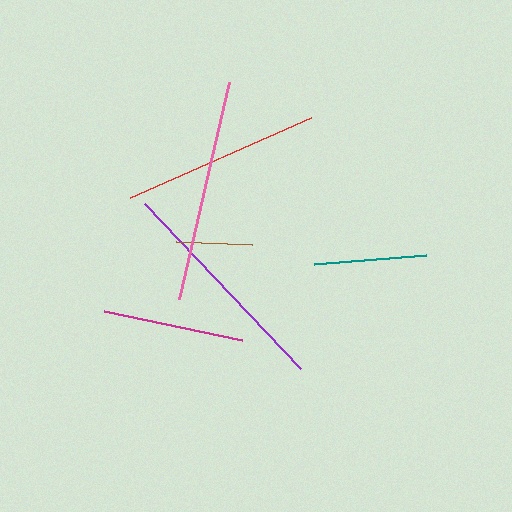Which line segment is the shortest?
The brown line is the shortest at approximately 76 pixels.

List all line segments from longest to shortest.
From longest to shortest: purple, pink, red, magenta, teal, brown.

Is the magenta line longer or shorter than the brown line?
The magenta line is longer than the brown line.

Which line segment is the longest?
The purple line is the longest at approximately 228 pixels.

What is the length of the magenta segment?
The magenta segment is approximately 141 pixels long.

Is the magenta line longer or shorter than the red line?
The red line is longer than the magenta line.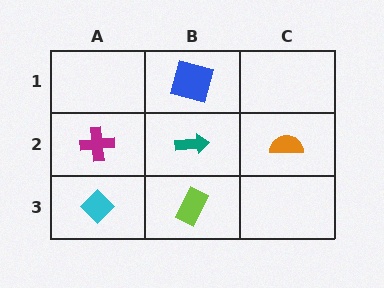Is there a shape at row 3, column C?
No, that cell is empty.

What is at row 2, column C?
An orange semicircle.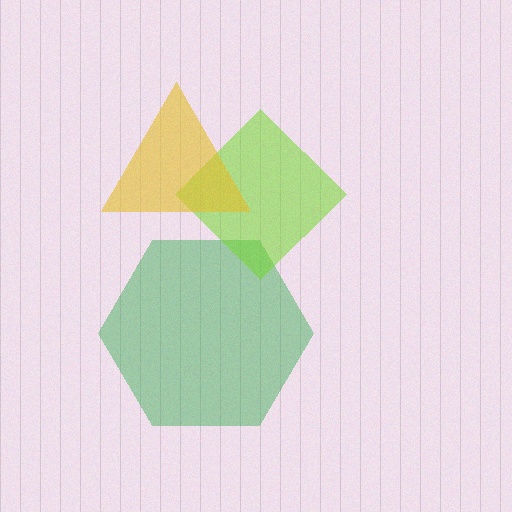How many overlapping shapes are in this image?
There are 3 overlapping shapes in the image.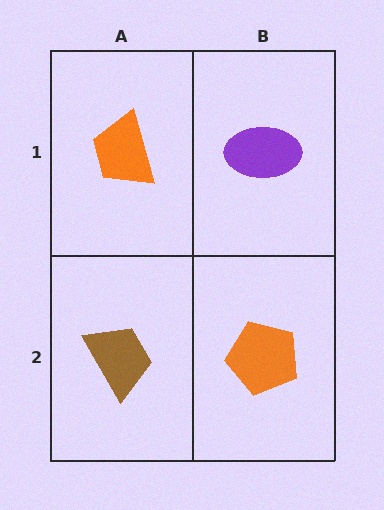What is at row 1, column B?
A purple ellipse.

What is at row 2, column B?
An orange pentagon.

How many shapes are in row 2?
2 shapes.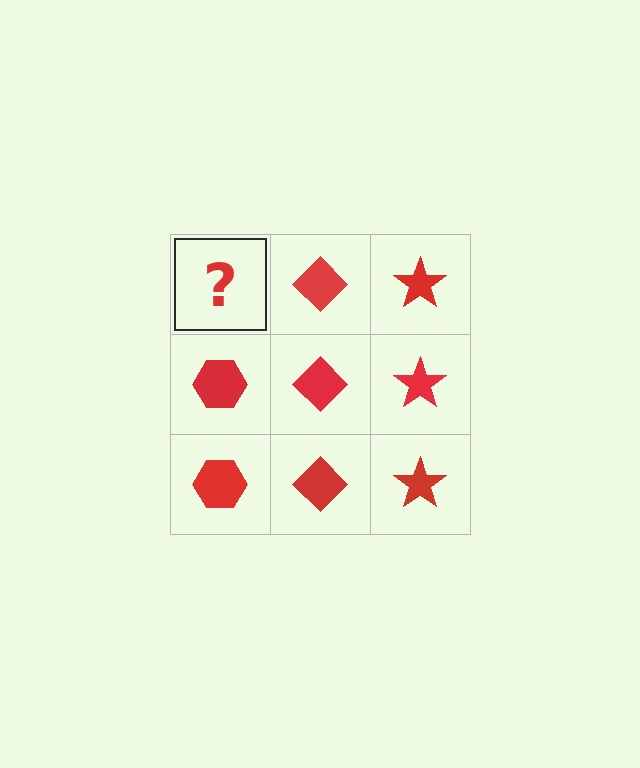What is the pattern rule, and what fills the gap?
The rule is that each column has a consistent shape. The gap should be filled with a red hexagon.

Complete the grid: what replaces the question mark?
The question mark should be replaced with a red hexagon.